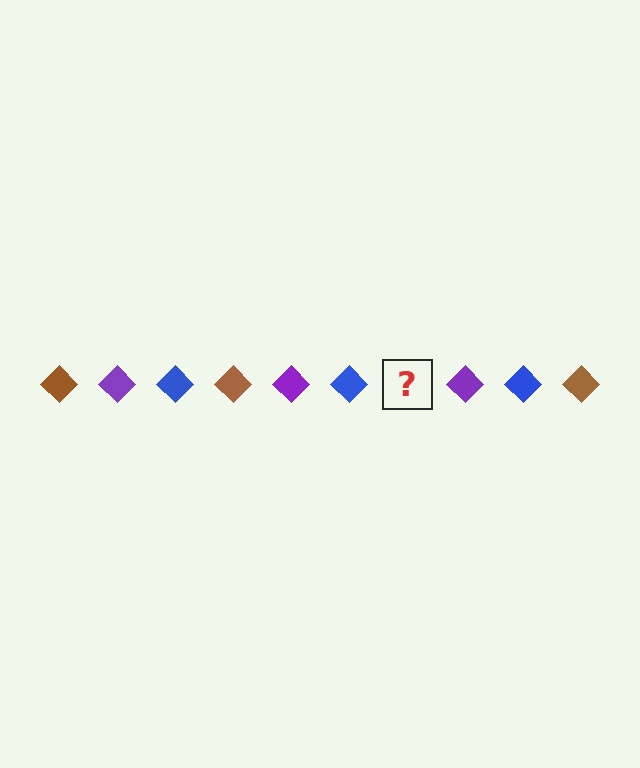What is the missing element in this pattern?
The missing element is a brown diamond.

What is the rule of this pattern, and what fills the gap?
The rule is that the pattern cycles through brown, purple, blue diamonds. The gap should be filled with a brown diamond.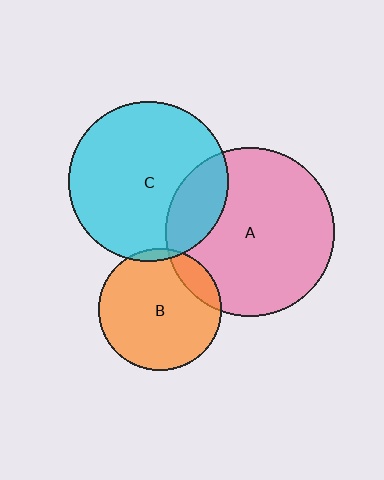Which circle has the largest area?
Circle A (pink).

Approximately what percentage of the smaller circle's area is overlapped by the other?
Approximately 5%.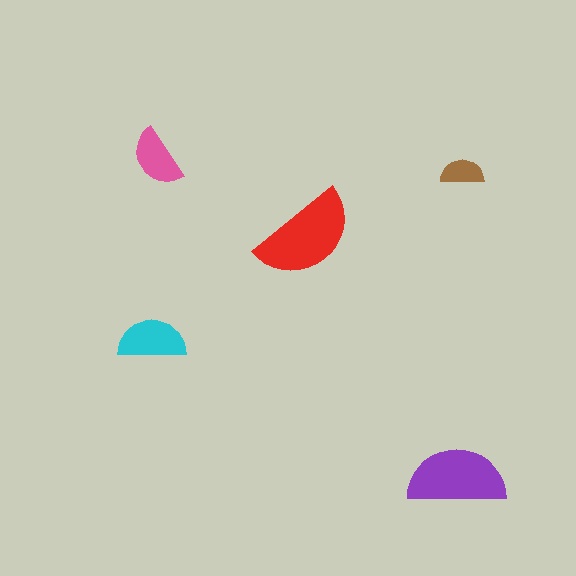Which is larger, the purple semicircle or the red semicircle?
The red one.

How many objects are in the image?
There are 5 objects in the image.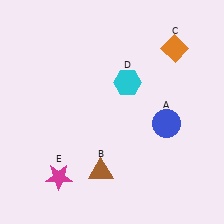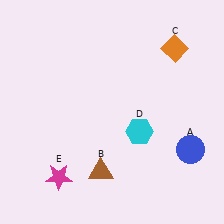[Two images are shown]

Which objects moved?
The objects that moved are: the blue circle (A), the cyan hexagon (D).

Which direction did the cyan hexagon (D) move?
The cyan hexagon (D) moved down.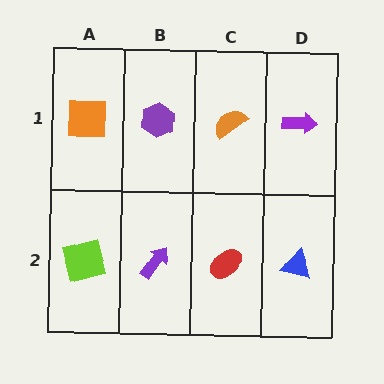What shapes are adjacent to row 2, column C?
An orange semicircle (row 1, column C), a purple arrow (row 2, column B), a blue triangle (row 2, column D).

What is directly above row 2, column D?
A purple arrow.